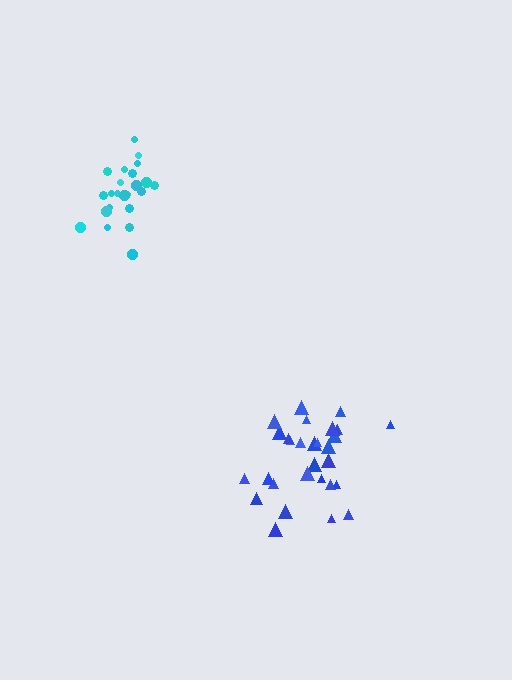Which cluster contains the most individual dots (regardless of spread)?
Blue (31).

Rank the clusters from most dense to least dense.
cyan, blue.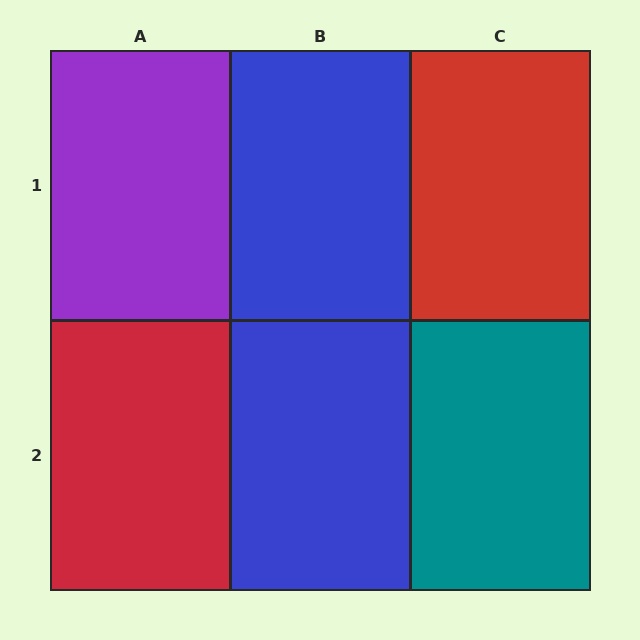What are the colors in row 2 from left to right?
Red, blue, teal.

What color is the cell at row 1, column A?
Purple.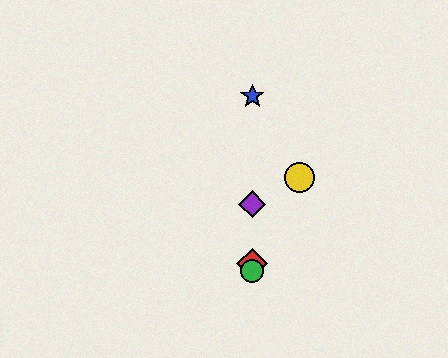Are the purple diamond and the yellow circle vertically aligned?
No, the purple diamond is at x≈252 and the yellow circle is at x≈299.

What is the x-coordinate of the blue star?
The blue star is at x≈252.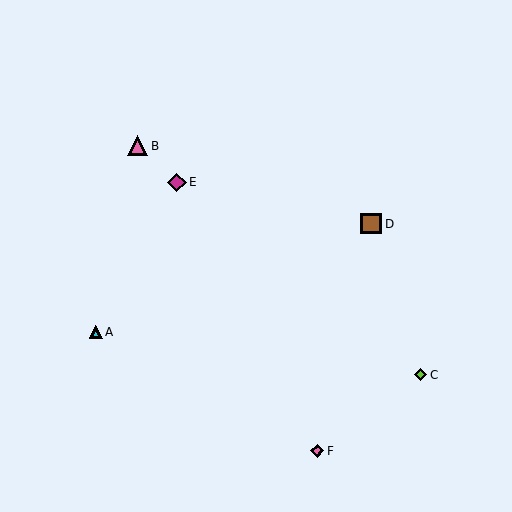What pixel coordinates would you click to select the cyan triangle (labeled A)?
Click at (96, 332) to select the cyan triangle A.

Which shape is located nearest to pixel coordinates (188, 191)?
The magenta diamond (labeled E) at (177, 182) is nearest to that location.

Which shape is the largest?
The brown square (labeled D) is the largest.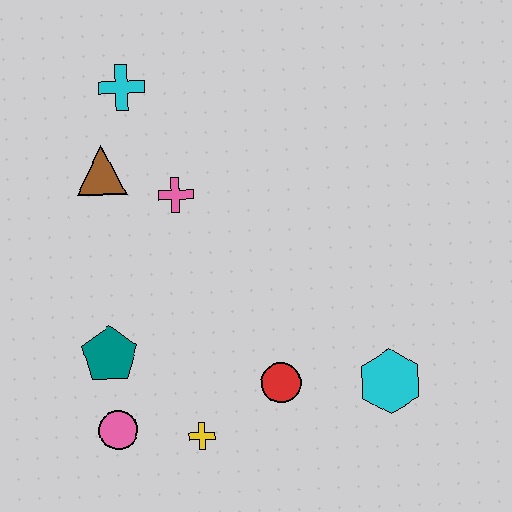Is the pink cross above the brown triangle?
No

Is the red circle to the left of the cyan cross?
No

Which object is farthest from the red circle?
The cyan cross is farthest from the red circle.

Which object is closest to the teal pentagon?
The pink circle is closest to the teal pentagon.